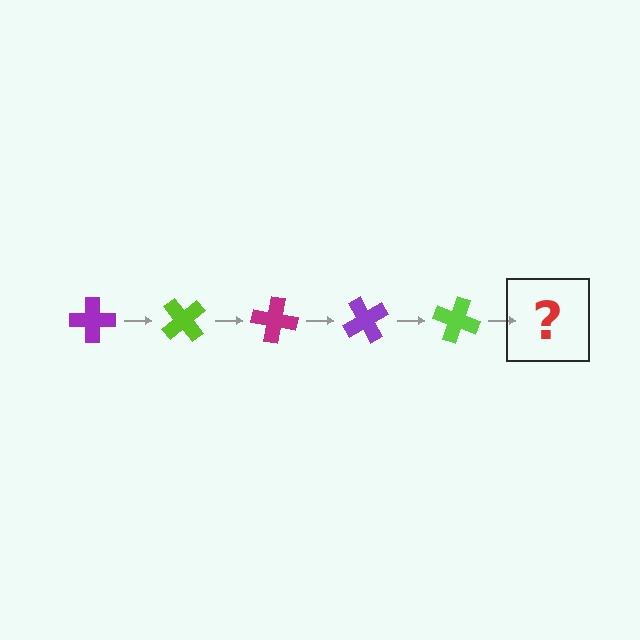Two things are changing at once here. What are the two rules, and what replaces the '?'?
The two rules are that it rotates 50 degrees each step and the color cycles through purple, lime, and magenta. The '?' should be a magenta cross, rotated 250 degrees from the start.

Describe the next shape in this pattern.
It should be a magenta cross, rotated 250 degrees from the start.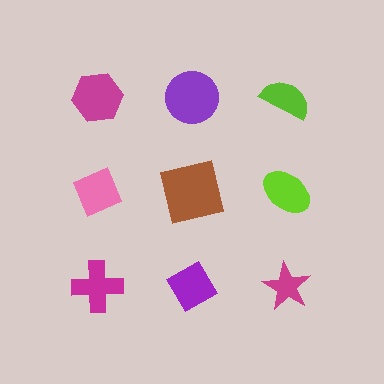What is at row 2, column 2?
A brown square.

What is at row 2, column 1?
A pink diamond.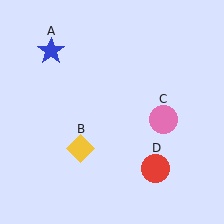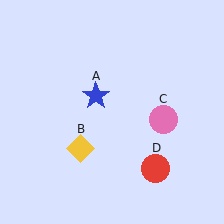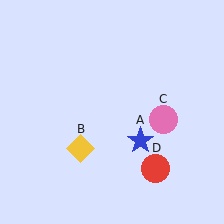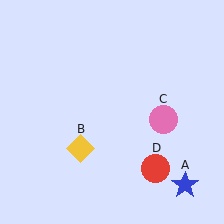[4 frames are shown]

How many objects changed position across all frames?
1 object changed position: blue star (object A).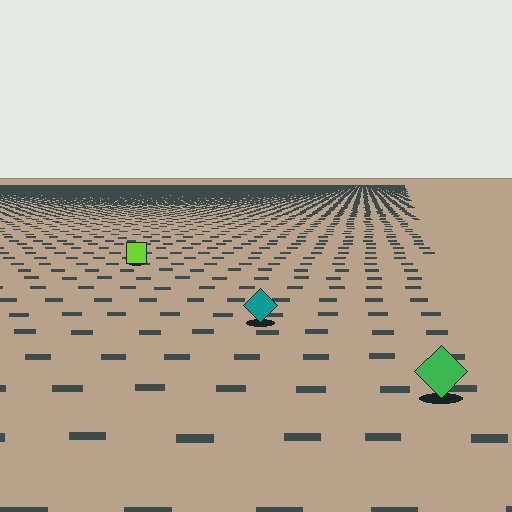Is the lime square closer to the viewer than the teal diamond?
No. The teal diamond is closer — you can tell from the texture gradient: the ground texture is coarser near it.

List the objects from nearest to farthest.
From nearest to farthest: the green diamond, the teal diamond, the lime square.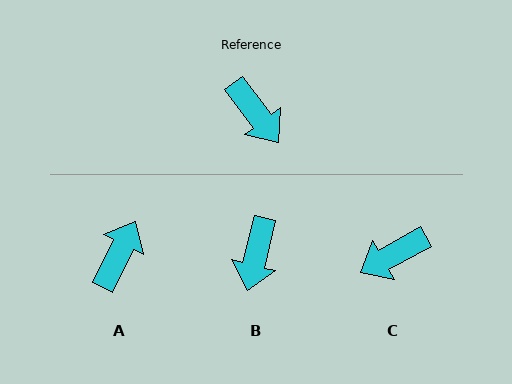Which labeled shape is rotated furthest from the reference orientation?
A, about 116 degrees away.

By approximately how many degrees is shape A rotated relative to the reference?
Approximately 116 degrees counter-clockwise.